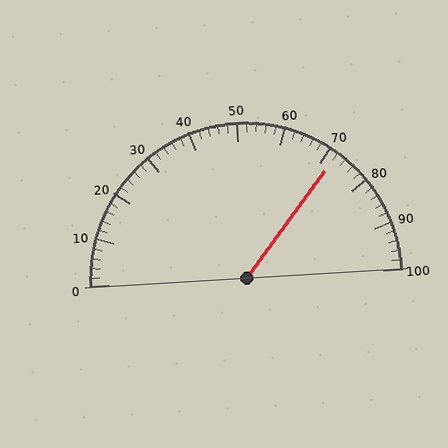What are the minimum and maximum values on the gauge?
The gauge ranges from 0 to 100.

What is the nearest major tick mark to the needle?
The nearest major tick mark is 70.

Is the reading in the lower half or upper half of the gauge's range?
The reading is in the upper half of the range (0 to 100).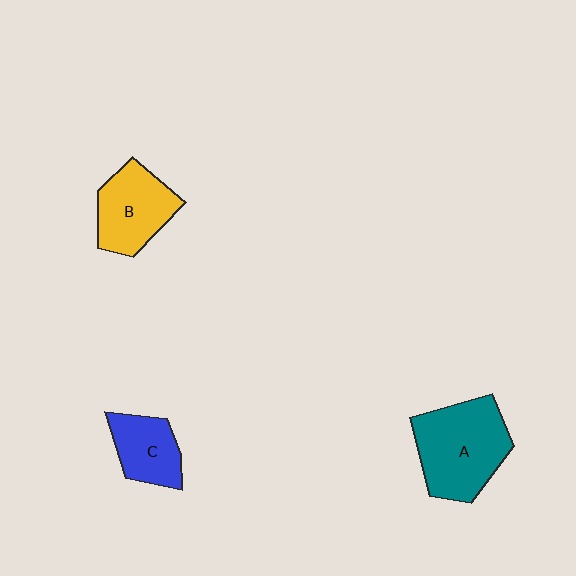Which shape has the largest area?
Shape A (teal).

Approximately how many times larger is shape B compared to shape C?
Approximately 1.3 times.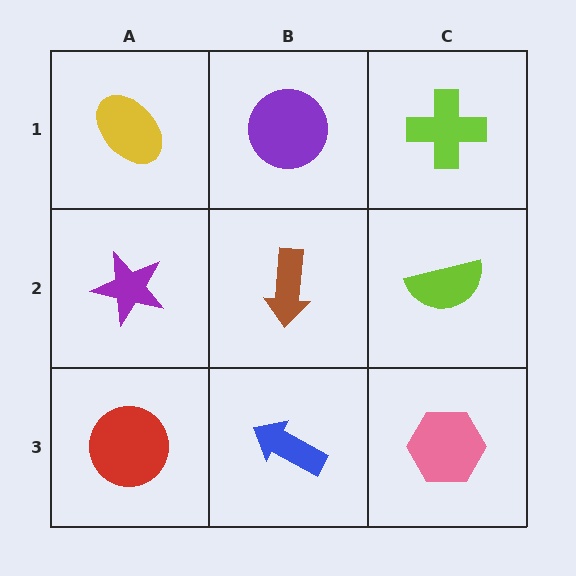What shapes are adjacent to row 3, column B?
A brown arrow (row 2, column B), a red circle (row 3, column A), a pink hexagon (row 3, column C).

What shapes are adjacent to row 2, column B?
A purple circle (row 1, column B), a blue arrow (row 3, column B), a purple star (row 2, column A), a lime semicircle (row 2, column C).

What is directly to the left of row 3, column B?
A red circle.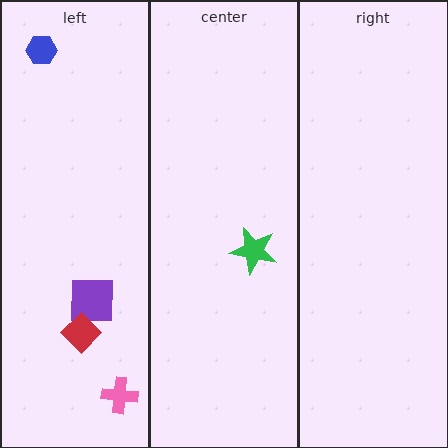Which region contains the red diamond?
The left region.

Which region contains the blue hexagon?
The left region.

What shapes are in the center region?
The green star.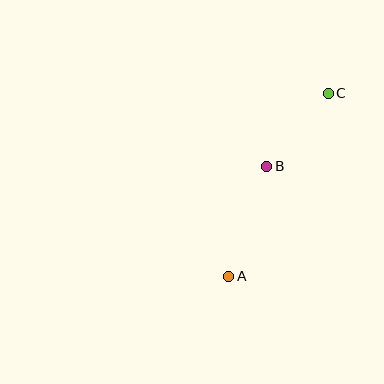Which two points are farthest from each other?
Points A and C are farthest from each other.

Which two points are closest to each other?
Points B and C are closest to each other.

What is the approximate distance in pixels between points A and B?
The distance between A and B is approximately 116 pixels.